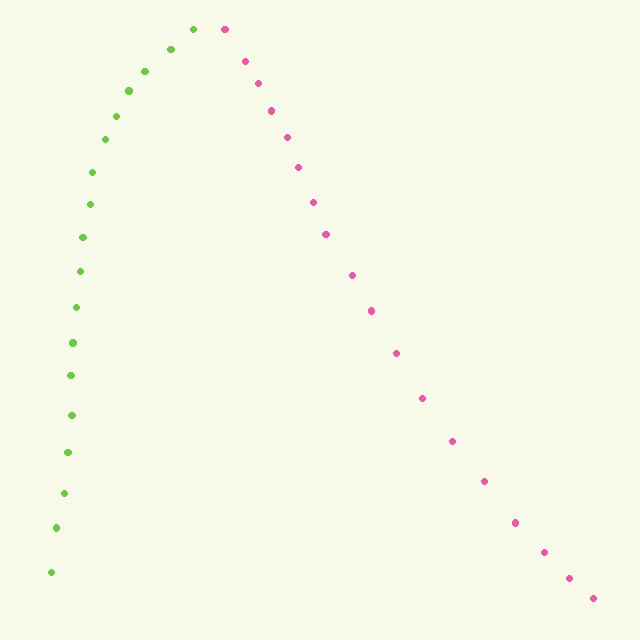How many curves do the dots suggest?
There are 2 distinct paths.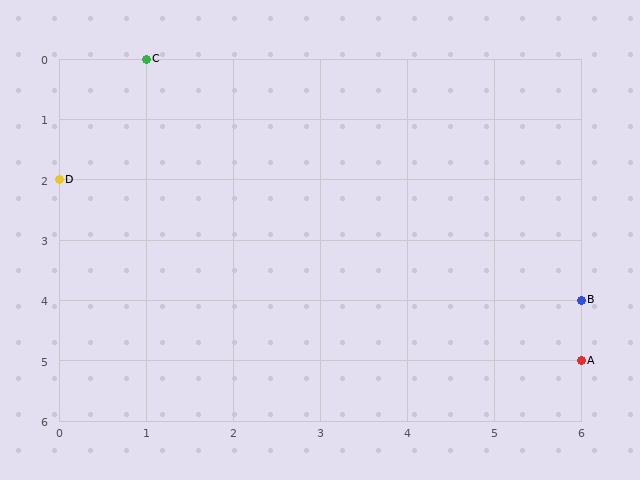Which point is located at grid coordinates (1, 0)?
Point C is at (1, 0).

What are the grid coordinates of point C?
Point C is at grid coordinates (1, 0).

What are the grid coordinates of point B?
Point B is at grid coordinates (6, 4).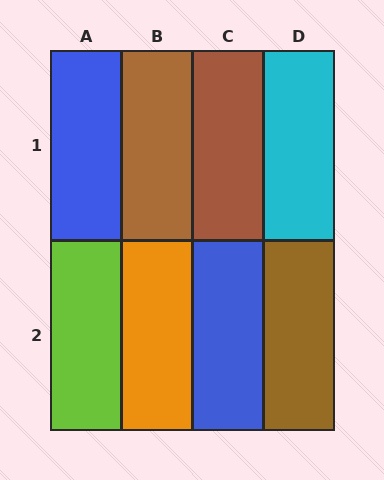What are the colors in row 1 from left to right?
Blue, brown, brown, cyan.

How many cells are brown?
3 cells are brown.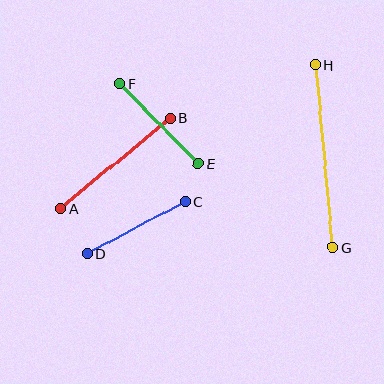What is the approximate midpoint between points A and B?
The midpoint is at approximately (116, 163) pixels.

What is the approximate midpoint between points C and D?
The midpoint is at approximately (136, 228) pixels.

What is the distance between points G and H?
The distance is approximately 183 pixels.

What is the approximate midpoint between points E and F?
The midpoint is at approximately (159, 124) pixels.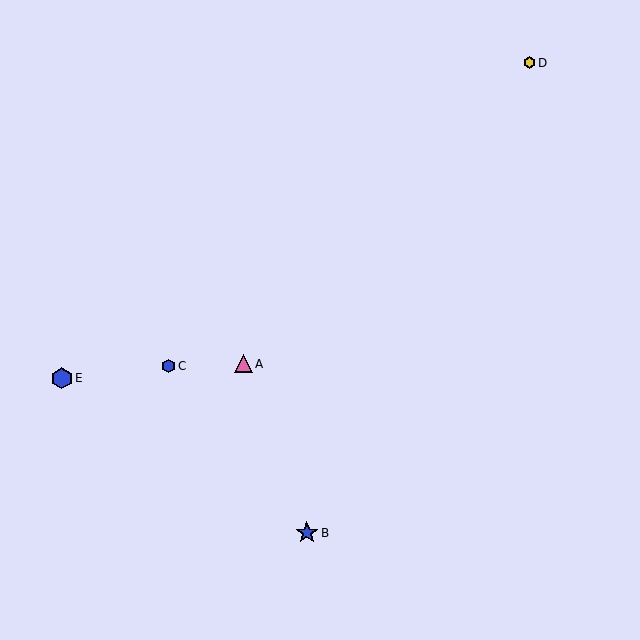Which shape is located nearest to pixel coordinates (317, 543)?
The blue star (labeled B) at (307, 533) is nearest to that location.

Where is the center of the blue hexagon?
The center of the blue hexagon is at (62, 378).